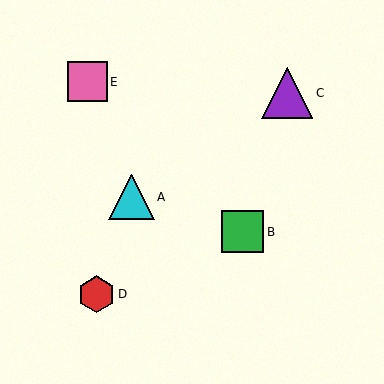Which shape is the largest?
The purple triangle (labeled C) is the largest.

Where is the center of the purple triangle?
The center of the purple triangle is at (287, 93).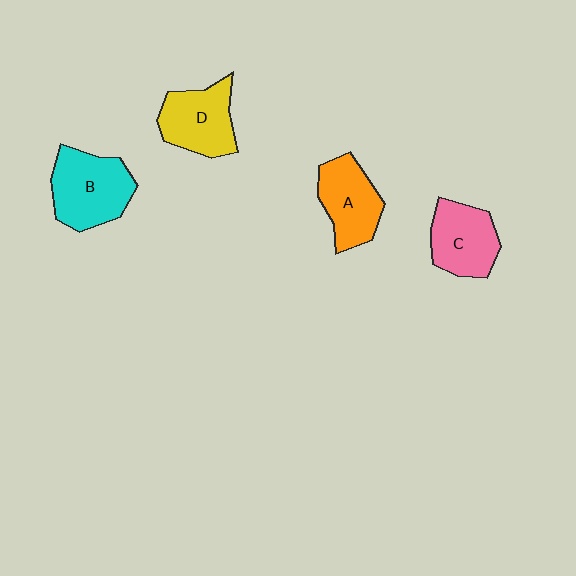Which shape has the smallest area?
Shape A (orange).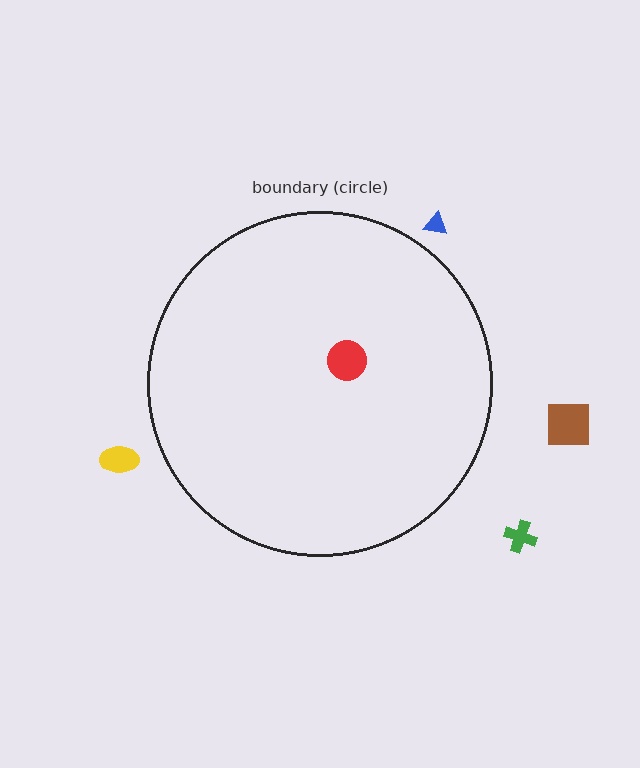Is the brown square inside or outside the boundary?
Outside.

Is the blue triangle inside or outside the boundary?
Outside.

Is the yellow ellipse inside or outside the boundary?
Outside.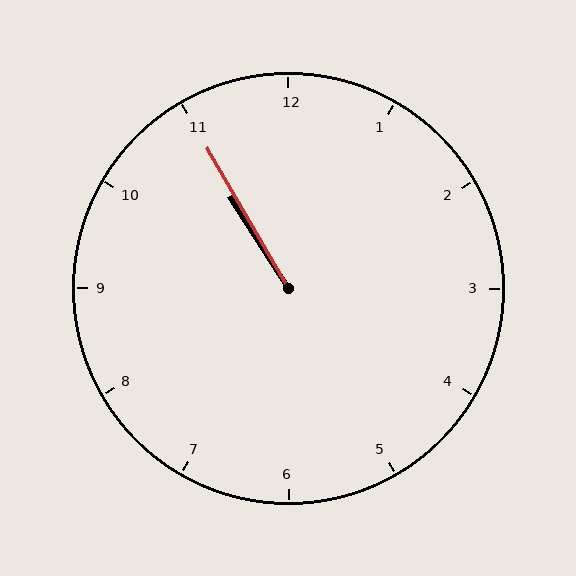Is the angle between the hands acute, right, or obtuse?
It is acute.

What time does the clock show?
10:55.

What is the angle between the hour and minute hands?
Approximately 2 degrees.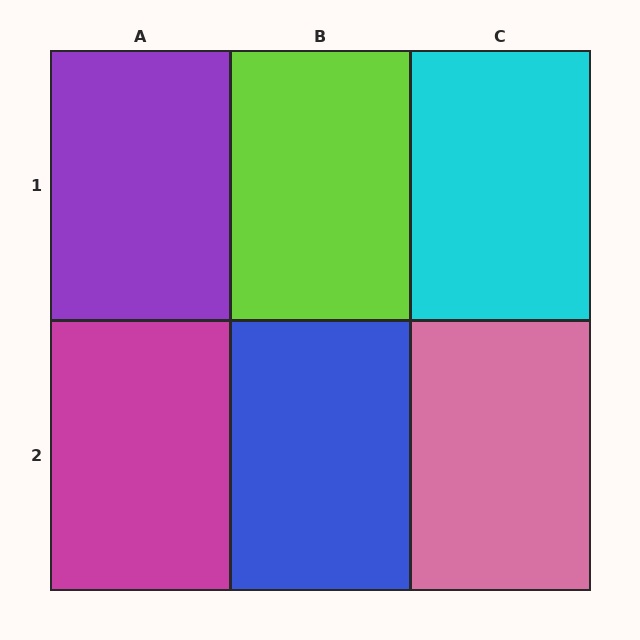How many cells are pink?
1 cell is pink.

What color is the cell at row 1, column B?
Lime.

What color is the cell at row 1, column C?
Cyan.